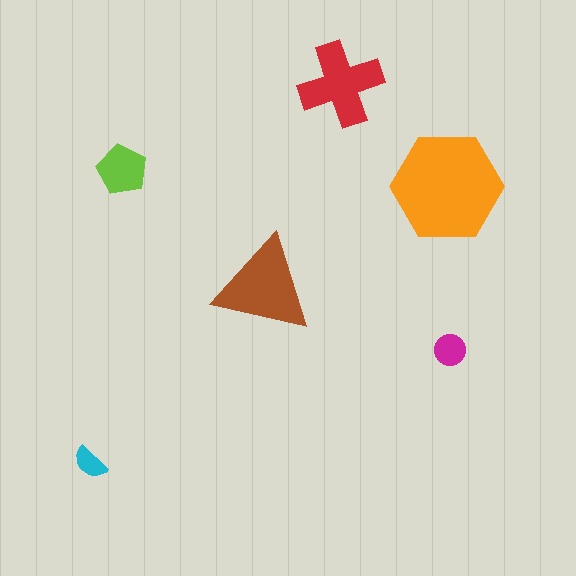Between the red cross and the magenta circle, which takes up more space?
The red cross.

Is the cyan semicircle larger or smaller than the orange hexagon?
Smaller.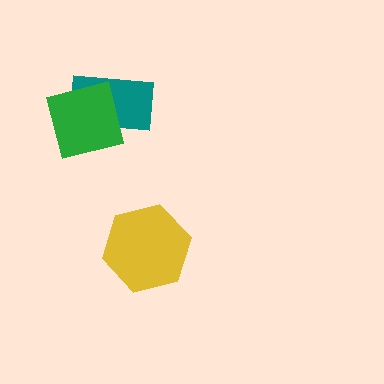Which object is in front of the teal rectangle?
The green square is in front of the teal rectangle.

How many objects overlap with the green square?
1 object overlaps with the green square.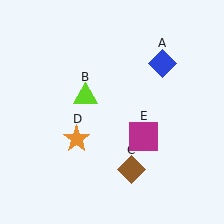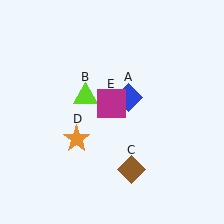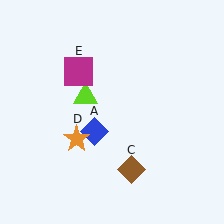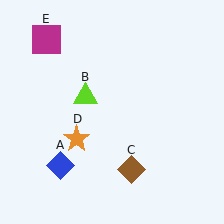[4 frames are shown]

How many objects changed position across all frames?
2 objects changed position: blue diamond (object A), magenta square (object E).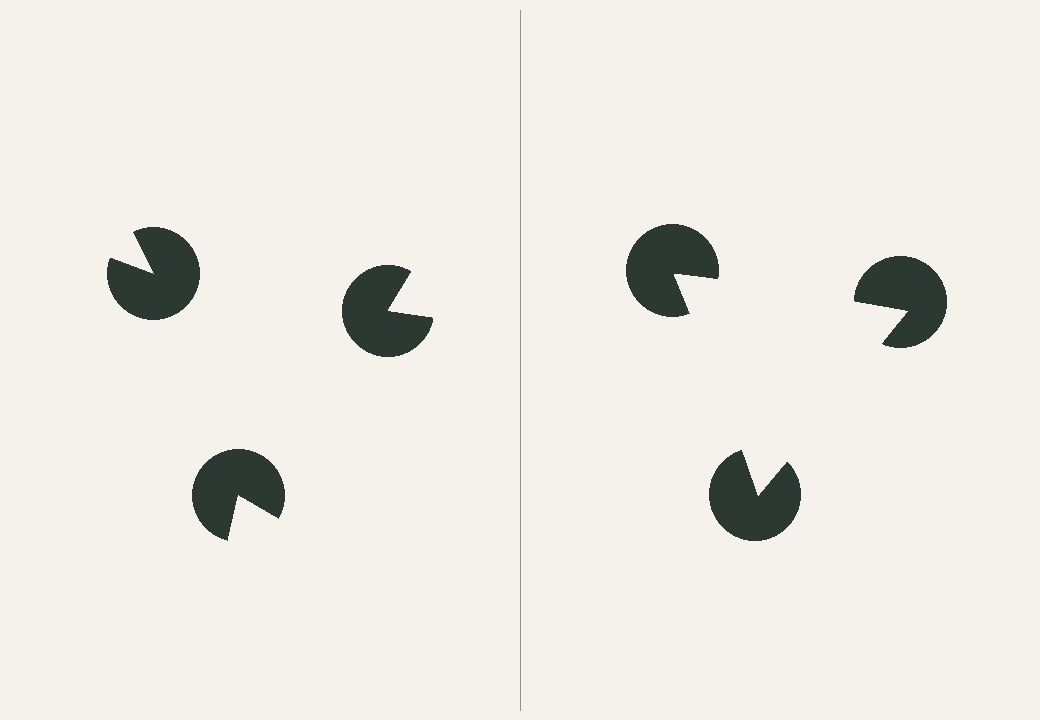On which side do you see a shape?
An illusory triangle appears on the right side. On the left side the wedge cuts are rotated, so no coherent shape forms.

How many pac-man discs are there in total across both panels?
6 — 3 on each side.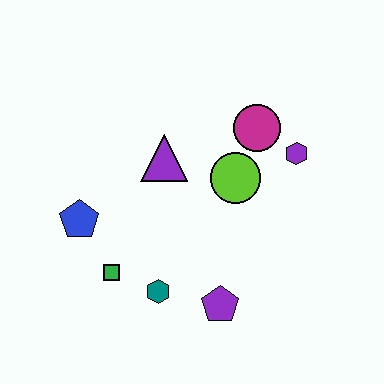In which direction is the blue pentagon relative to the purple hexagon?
The blue pentagon is to the left of the purple hexagon.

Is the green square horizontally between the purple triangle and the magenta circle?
No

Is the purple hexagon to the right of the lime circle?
Yes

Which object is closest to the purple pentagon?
The teal hexagon is closest to the purple pentagon.